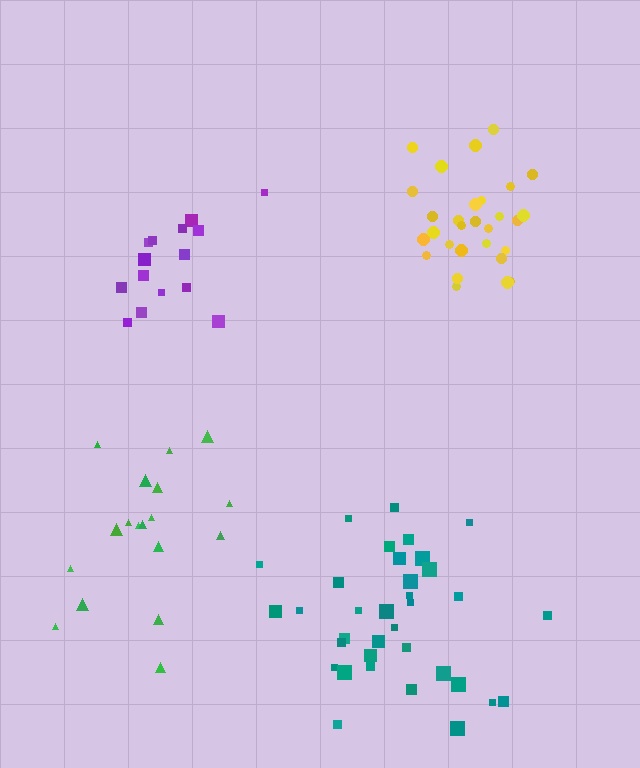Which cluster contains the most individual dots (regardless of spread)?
Teal (35).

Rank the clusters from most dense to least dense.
yellow, purple, teal, green.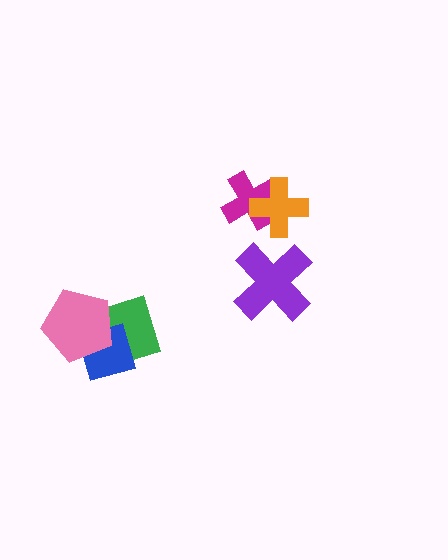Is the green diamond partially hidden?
Yes, it is partially covered by another shape.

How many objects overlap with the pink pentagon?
2 objects overlap with the pink pentagon.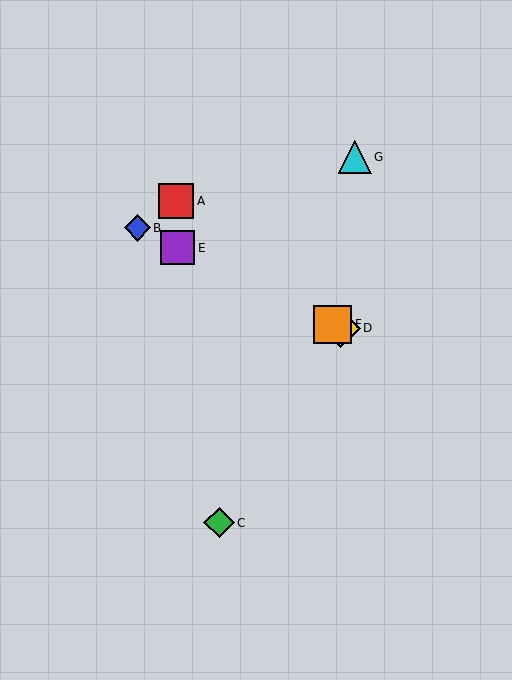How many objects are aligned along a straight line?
4 objects (B, D, E, F) are aligned along a straight line.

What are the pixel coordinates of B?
Object B is at (137, 228).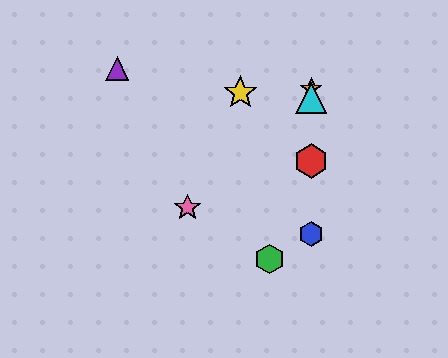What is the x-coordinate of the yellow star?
The yellow star is at x≈240.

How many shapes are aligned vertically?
4 shapes (the red hexagon, the blue hexagon, the orange star, the cyan triangle) are aligned vertically.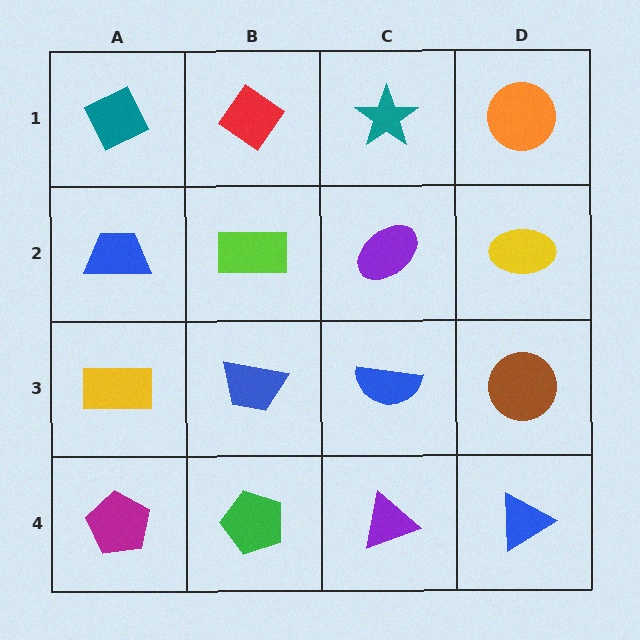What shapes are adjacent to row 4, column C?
A blue semicircle (row 3, column C), a green pentagon (row 4, column B), a blue triangle (row 4, column D).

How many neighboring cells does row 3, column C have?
4.